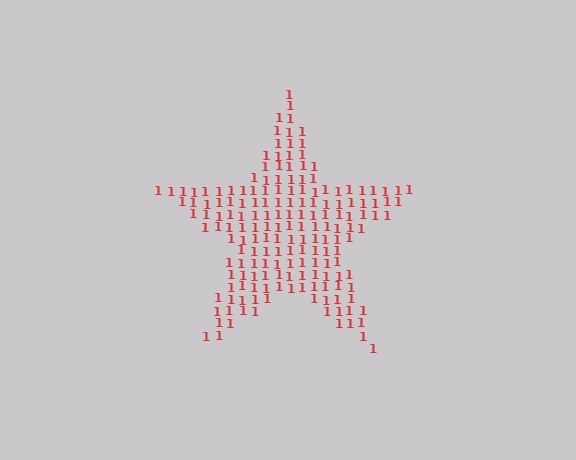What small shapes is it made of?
It is made of small digit 1's.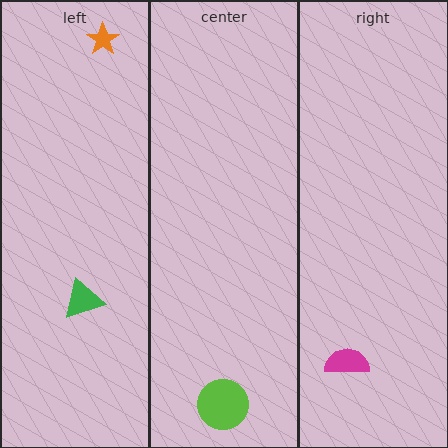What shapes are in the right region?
The magenta semicircle.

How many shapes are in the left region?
2.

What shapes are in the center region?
The lime circle.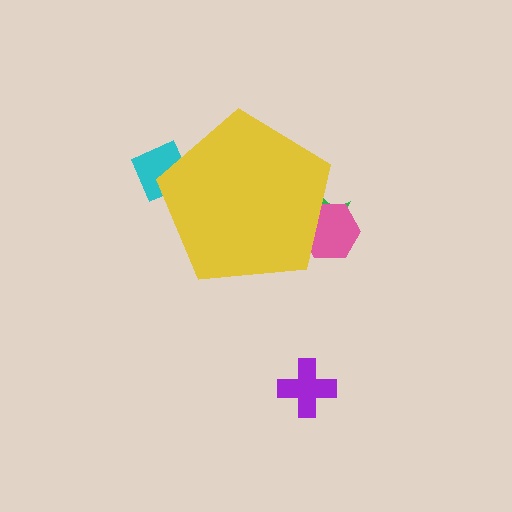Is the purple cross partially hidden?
No, the purple cross is fully visible.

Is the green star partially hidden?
Yes, the green star is partially hidden behind the yellow pentagon.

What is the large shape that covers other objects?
A yellow pentagon.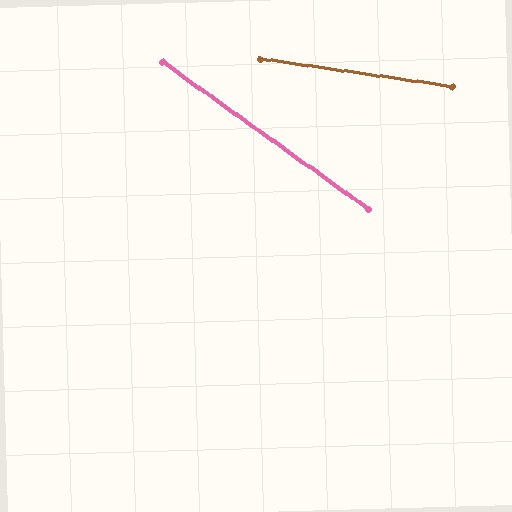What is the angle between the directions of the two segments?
Approximately 27 degrees.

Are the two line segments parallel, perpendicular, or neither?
Neither parallel nor perpendicular — they differ by about 27°.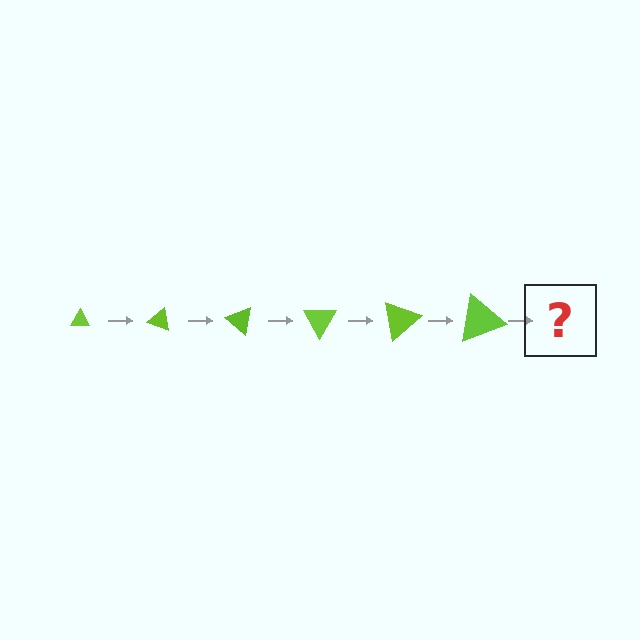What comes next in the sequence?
The next element should be a triangle, larger than the previous one and rotated 120 degrees from the start.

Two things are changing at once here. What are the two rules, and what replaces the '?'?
The two rules are that the triangle grows larger each step and it rotates 20 degrees each step. The '?' should be a triangle, larger than the previous one and rotated 120 degrees from the start.